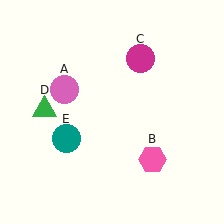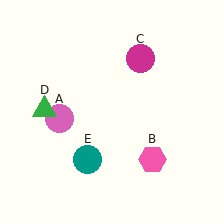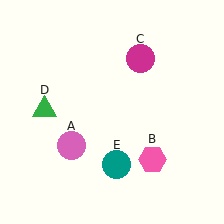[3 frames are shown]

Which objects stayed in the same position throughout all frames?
Pink hexagon (object B) and magenta circle (object C) and green triangle (object D) remained stationary.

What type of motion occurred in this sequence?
The pink circle (object A), teal circle (object E) rotated counterclockwise around the center of the scene.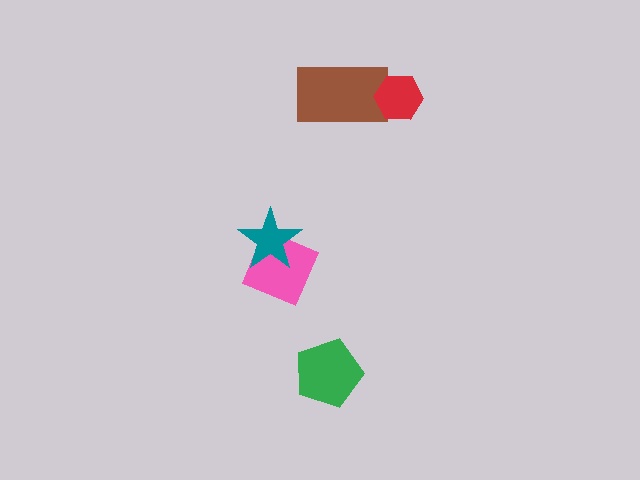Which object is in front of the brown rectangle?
The red hexagon is in front of the brown rectangle.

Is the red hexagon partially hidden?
No, no other shape covers it.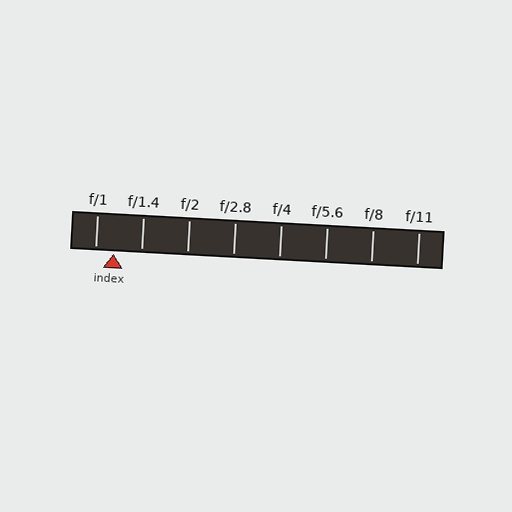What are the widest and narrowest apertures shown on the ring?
The widest aperture shown is f/1 and the narrowest is f/11.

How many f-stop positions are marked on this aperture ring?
There are 8 f-stop positions marked.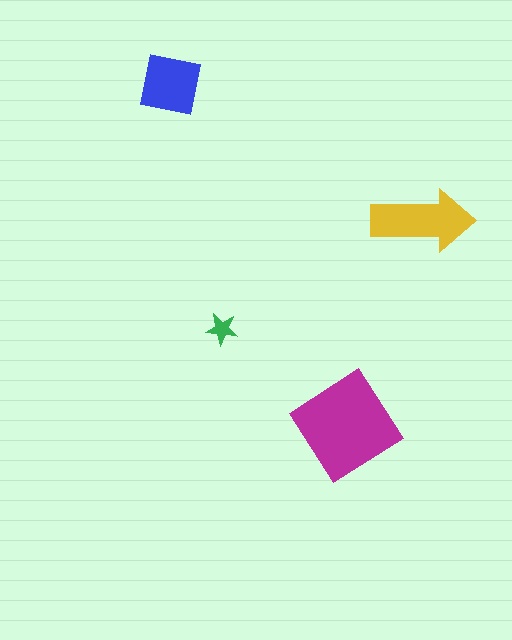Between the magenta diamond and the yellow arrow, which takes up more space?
The magenta diamond.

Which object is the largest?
The magenta diamond.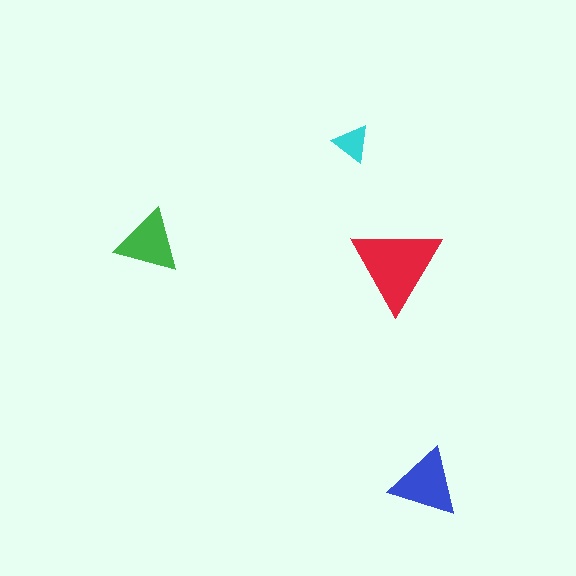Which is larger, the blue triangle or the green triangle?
The blue one.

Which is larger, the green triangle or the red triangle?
The red one.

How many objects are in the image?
There are 4 objects in the image.